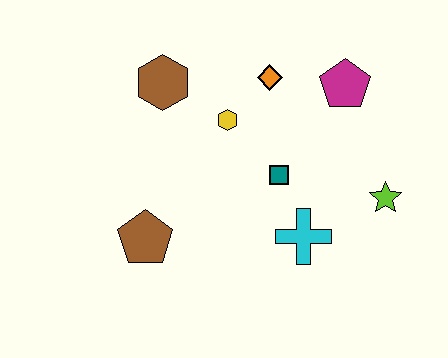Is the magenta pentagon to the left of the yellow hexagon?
No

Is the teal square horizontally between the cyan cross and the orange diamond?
Yes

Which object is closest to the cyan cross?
The teal square is closest to the cyan cross.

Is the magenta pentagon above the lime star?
Yes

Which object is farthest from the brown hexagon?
The lime star is farthest from the brown hexagon.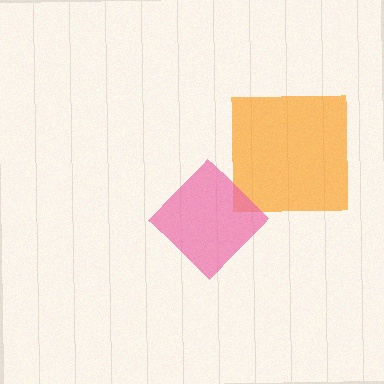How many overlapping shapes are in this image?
There are 2 overlapping shapes in the image.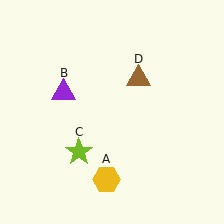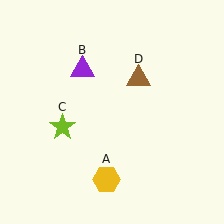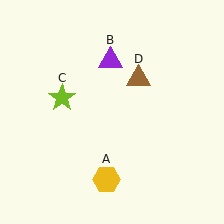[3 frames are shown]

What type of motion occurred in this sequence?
The purple triangle (object B), lime star (object C) rotated clockwise around the center of the scene.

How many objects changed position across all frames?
2 objects changed position: purple triangle (object B), lime star (object C).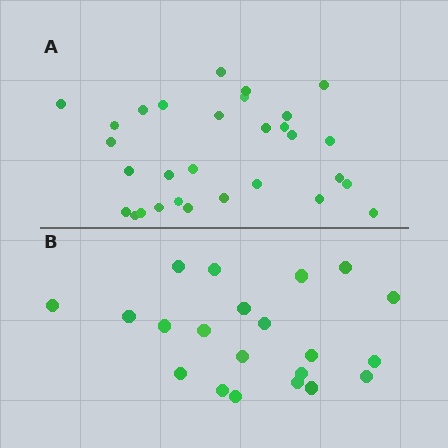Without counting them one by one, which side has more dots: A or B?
Region A (the top region) has more dots.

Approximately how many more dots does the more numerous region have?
Region A has roughly 8 or so more dots than region B.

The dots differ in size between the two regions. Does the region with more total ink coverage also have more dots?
No. Region B has more total ink coverage because its dots are larger, but region A actually contains more individual dots. Total area can be misleading — the number of items is what matters here.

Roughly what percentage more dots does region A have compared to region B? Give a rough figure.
About 45% more.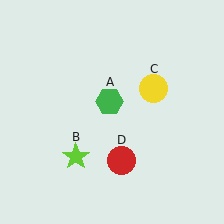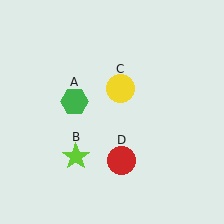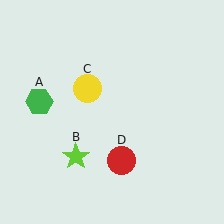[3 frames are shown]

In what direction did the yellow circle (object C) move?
The yellow circle (object C) moved left.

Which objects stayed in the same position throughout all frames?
Lime star (object B) and red circle (object D) remained stationary.